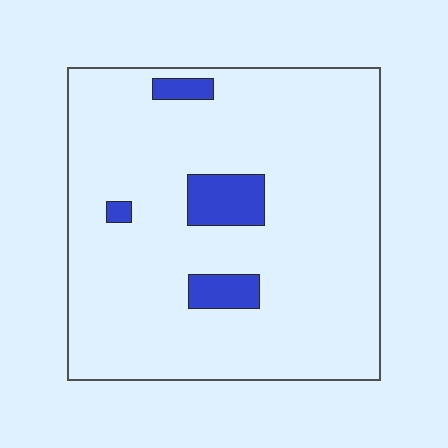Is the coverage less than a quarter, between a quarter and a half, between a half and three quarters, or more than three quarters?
Less than a quarter.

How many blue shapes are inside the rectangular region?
4.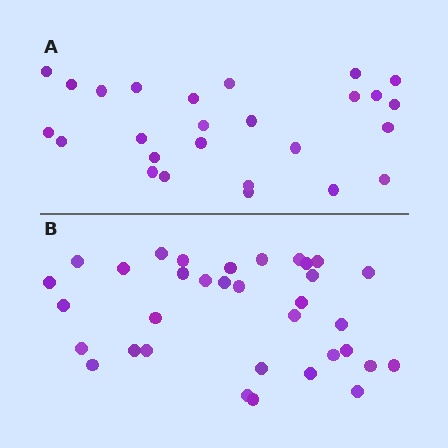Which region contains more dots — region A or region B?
Region B (the bottom region) has more dots.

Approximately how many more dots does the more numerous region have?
Region B has roughly 8 or so more dots than region A.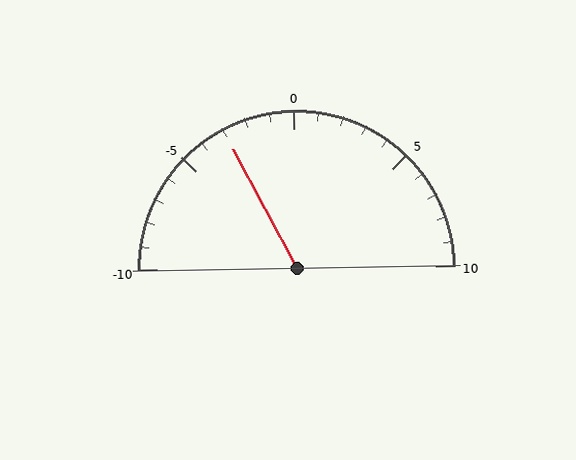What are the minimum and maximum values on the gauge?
The gauge ranges from -10 to 10.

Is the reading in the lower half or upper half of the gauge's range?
The reading is in the lower half of the range (-10 to 10).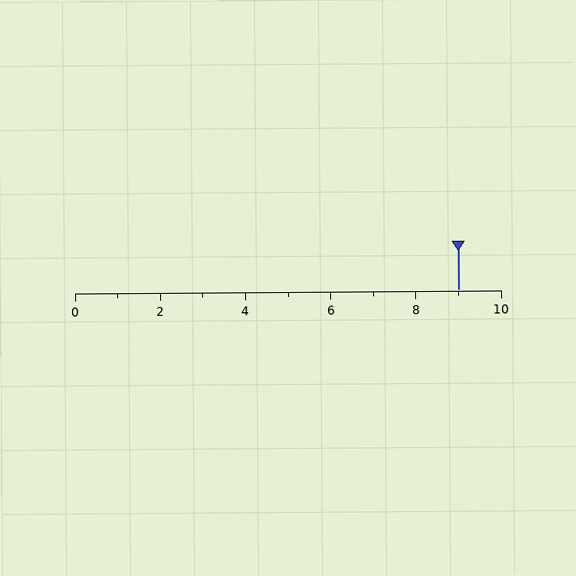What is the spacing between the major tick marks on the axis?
The major ticks are spaced 2 apart.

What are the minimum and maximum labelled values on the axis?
The axis runs from 0 to 10.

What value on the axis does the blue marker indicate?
The marker indicates approximately 9.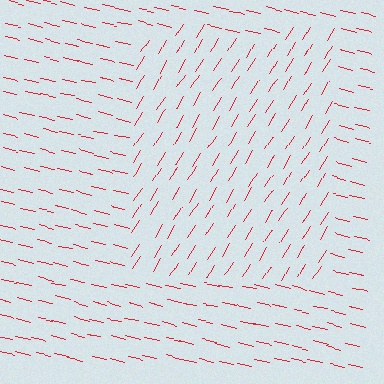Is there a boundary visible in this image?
Yes, there is a texture boundary formed by a change in line orientation.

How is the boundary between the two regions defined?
The boundary is defined purely by a change in line orientation (approximately 72 degrees difference). All lines are the same color and thickness.